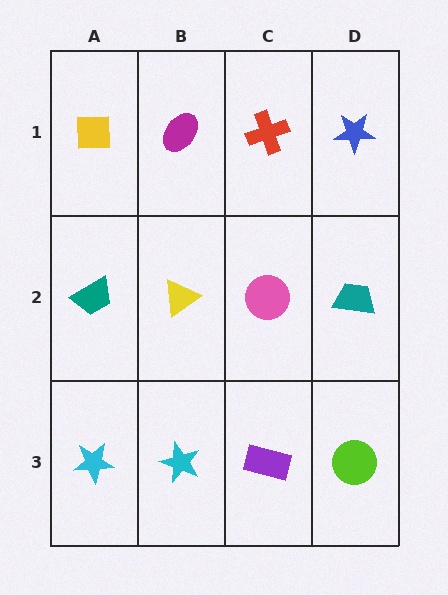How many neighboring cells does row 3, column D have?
2.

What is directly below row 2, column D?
A lime circle.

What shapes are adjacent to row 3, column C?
A pink circle (row 2, column C), a cyan star (row 3, column B), a lime circle (row 3, column D).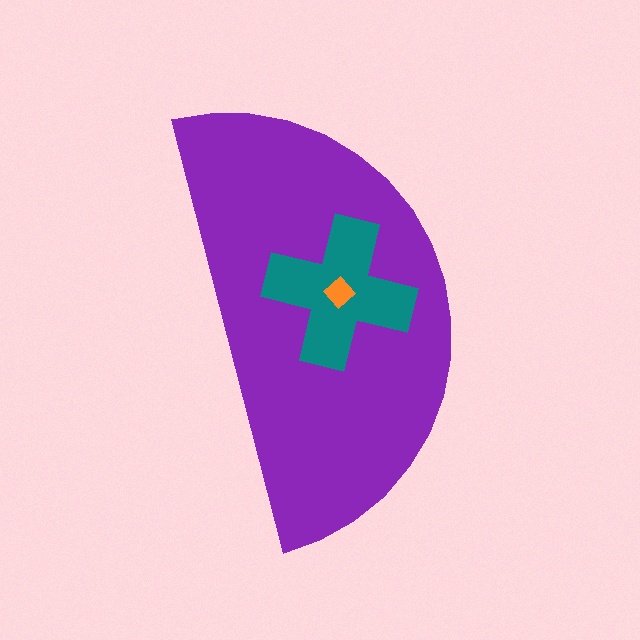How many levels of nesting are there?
3.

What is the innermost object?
The orange diamond.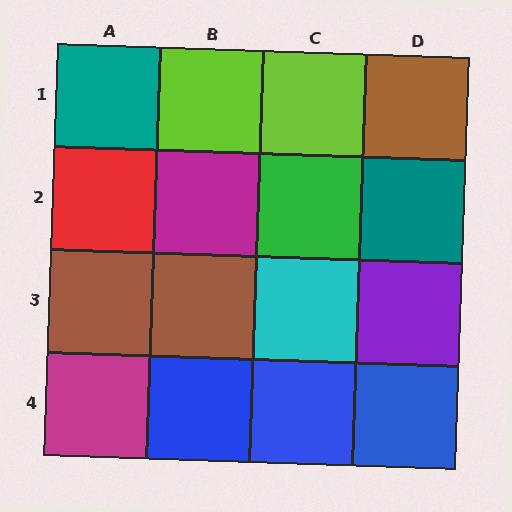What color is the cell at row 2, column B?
Magenta.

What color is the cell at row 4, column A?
Magenta.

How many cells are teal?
2 cells are teal.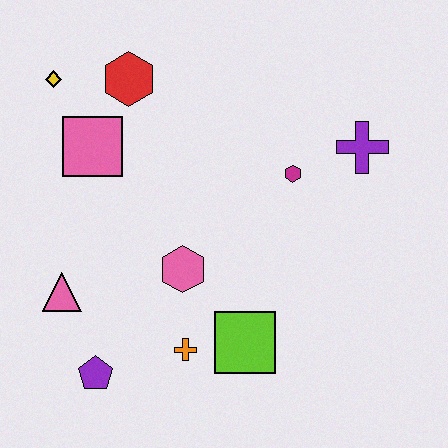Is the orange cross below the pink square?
Yes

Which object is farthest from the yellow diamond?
The lime square is farthest from the yellow diamond.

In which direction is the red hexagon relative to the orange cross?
The red hexagon is above the orange cross.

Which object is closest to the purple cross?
The magenta hexagon is closest to the purple cross.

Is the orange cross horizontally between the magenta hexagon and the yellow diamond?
Yes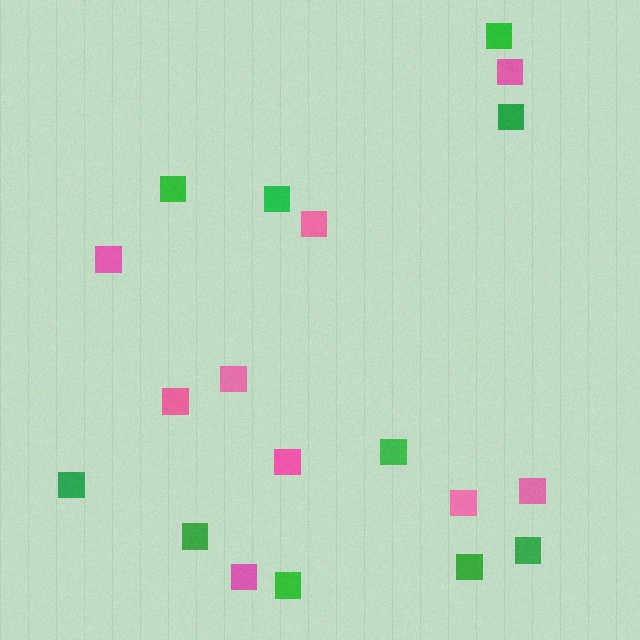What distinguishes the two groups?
There are 2 groups: one group of green squares (10) and one group of pink squares (9).